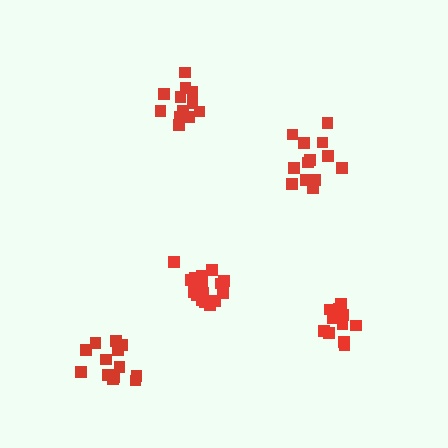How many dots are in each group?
Group 1: 13 dots, Group 2: 12 dots, Group 3: 12 dots, Group 4: 17 dots, Group 5: 13 dots (67 total).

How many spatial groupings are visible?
There are 5 spatial groupings.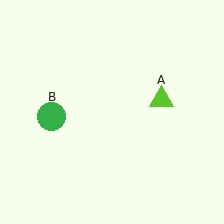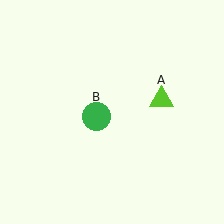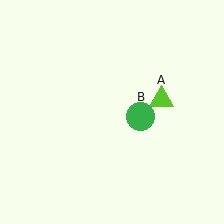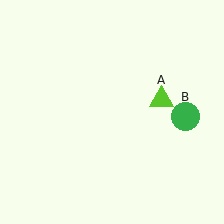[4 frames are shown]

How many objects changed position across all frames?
1 object changed position: green circle (object B).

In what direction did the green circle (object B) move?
The green circle (object B) moved right.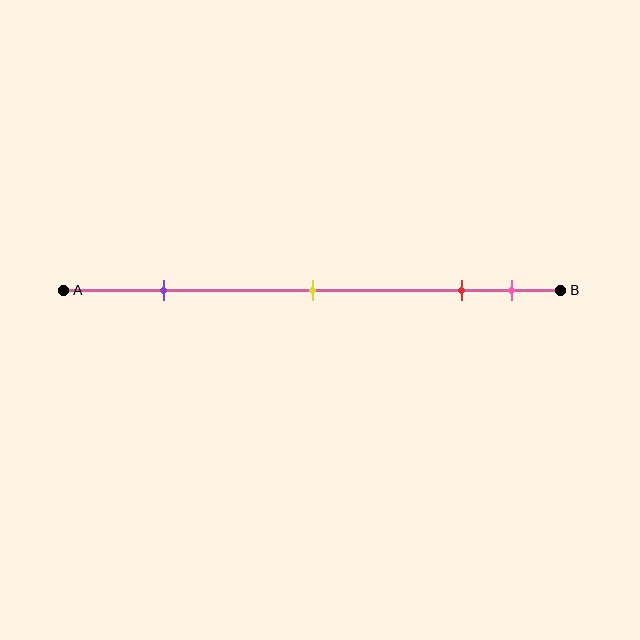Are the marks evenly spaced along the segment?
No, the marks are not evenly spaced.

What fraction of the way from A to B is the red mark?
The red mark is approximately 80% (0.8) of the way from A to B.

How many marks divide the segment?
There are 4 marks dividing the segment.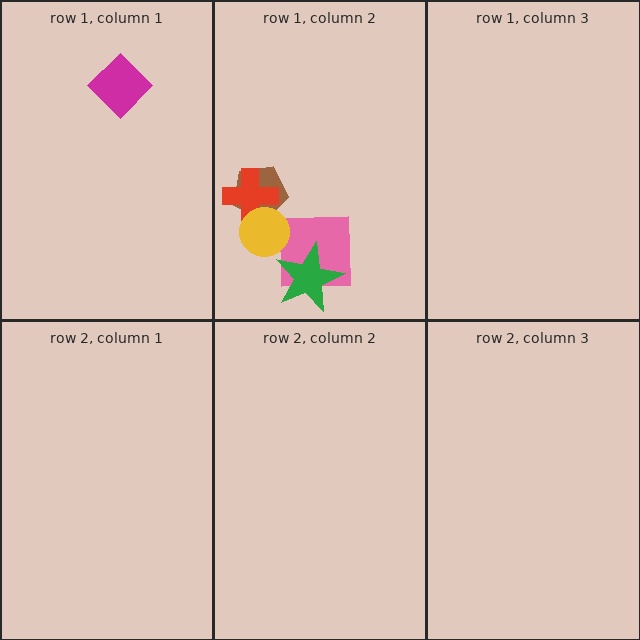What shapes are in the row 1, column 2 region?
The brown pentagon, the pink square, the green star, the red cross, the yellow circle.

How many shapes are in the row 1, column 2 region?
5.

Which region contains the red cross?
The row 1, column 2 region.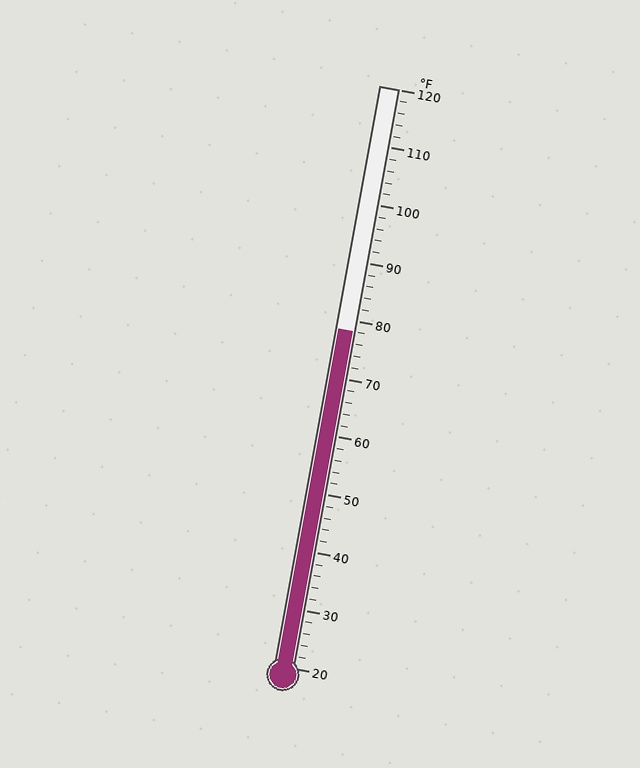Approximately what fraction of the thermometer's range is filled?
The thermometer is filled to approximately 60% of its range.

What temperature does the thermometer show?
The thermometer shows approximately 78°F.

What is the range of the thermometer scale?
The thermometer scale ranges from 20°F to 120°F.